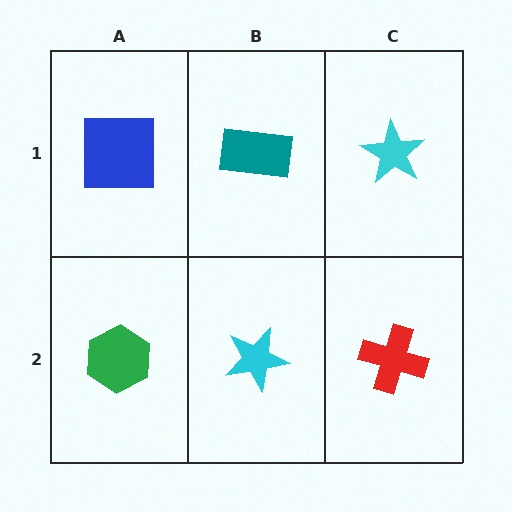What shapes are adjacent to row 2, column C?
A cyan star (row 1, column C), a cyan star (row 2, column B).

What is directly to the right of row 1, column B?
A cyan star.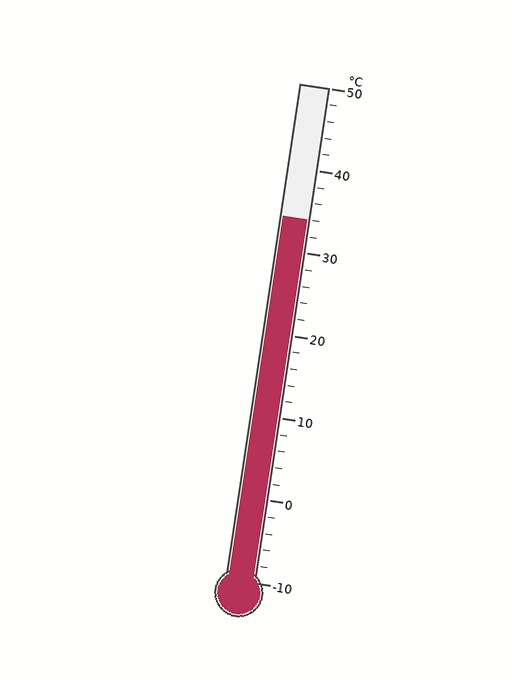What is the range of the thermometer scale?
The thermometer scale ranges from -10°C to 50°C.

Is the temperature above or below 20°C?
The temperature is above 20°C.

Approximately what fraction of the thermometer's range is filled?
The thermometer is filled to approximately 75% of its range.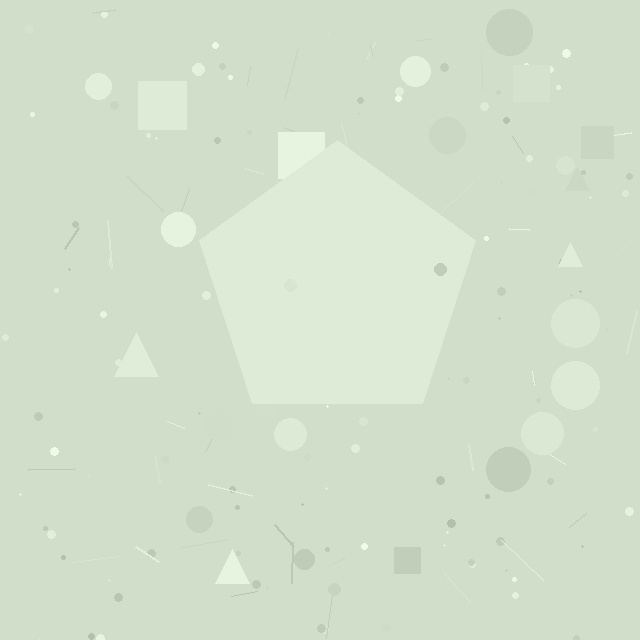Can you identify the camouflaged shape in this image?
The camouflaged shape is a pentagon.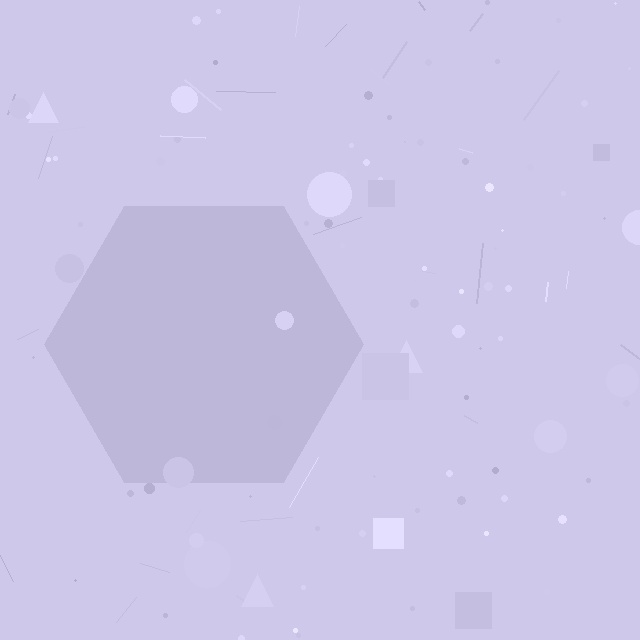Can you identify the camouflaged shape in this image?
The camouflaged shape is a hexagon.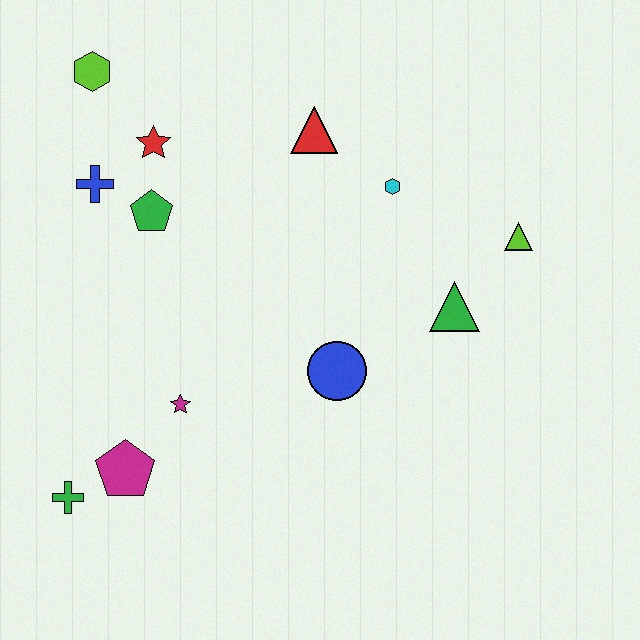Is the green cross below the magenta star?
Yes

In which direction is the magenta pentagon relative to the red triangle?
The magenta pentagon is below the red triangle.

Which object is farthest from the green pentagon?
The lime triangle is farthest from the green pentagon.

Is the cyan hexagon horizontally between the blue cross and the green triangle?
Yes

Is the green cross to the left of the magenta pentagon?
Yes